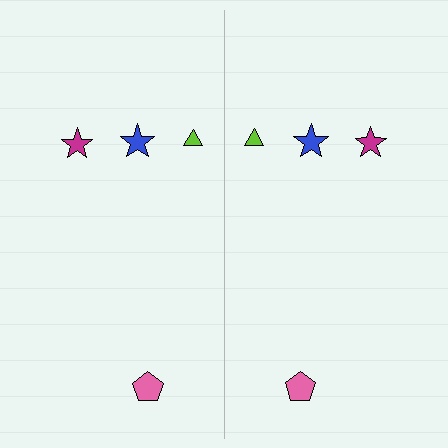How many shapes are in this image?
There are 8 shapes in this image.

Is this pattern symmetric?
Yes, this pattern has bilateral (reflection) symmetry.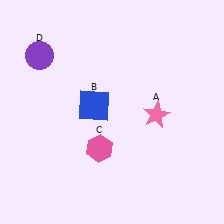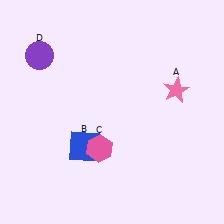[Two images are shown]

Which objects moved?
The objects that moved are: the pink star (A), the blue square (B).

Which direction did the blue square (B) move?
The blue square (B) moved down.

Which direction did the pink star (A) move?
The pink star (A) moved up.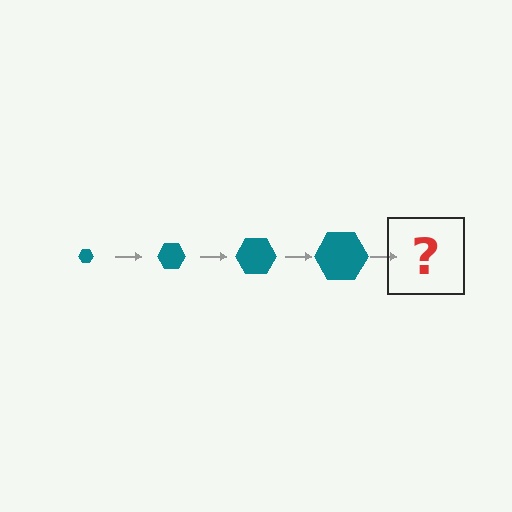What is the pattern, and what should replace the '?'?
The pattern is that the hexagon gets progressively larger each step. The '?' should be a teal hexagon, larger than the previous one.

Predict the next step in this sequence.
The next step is a teal hexagon, larger than the previous one.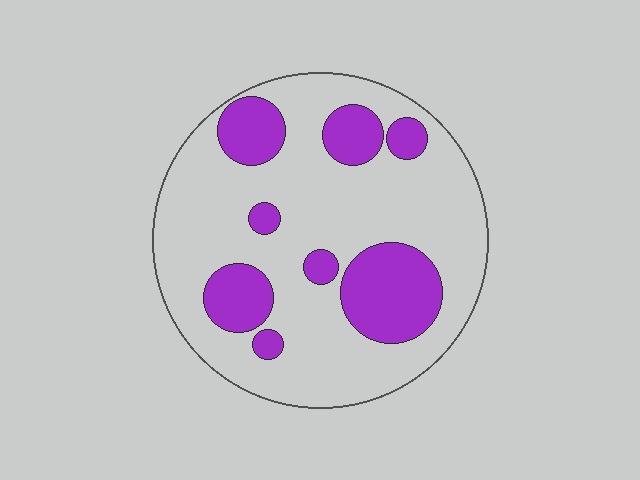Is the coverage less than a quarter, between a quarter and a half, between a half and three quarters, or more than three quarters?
Between a quarter and a half.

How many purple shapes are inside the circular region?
8.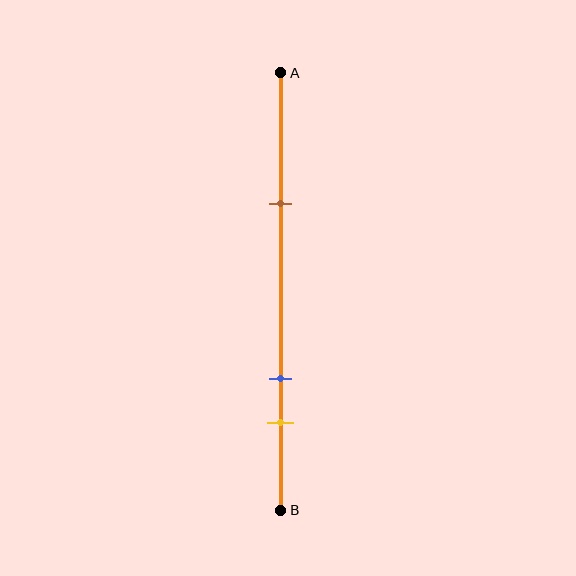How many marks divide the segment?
There are 3 marks dividing the segment.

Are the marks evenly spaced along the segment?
No, the marks are not evenly spaced.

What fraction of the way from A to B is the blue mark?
The blue mark is approximately 70% (0.7) of the way from A to B.